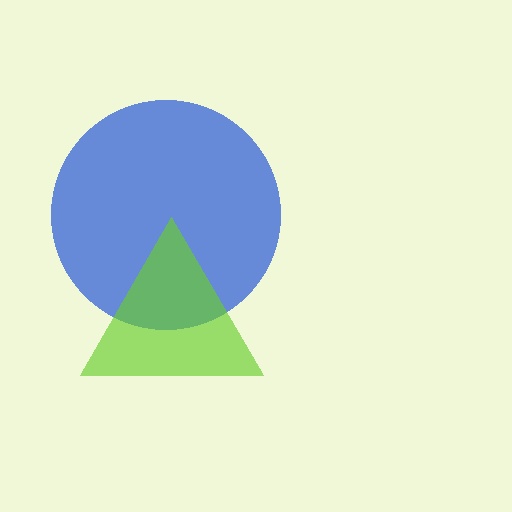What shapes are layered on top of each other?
The layered shapes are: a blue circle, a lime triangle.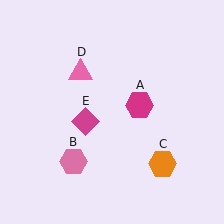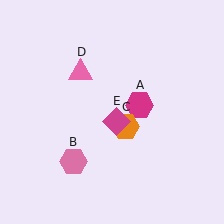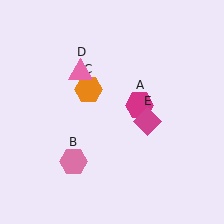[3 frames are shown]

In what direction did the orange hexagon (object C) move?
The orange hexagon (object C) moved up and to the left.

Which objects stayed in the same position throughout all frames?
Magenta hexagon (object A) and pink hexagon (object B) and pink triangle (object D) remained stationary.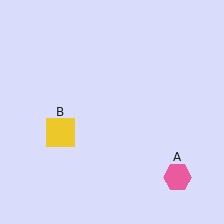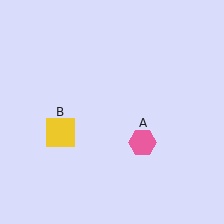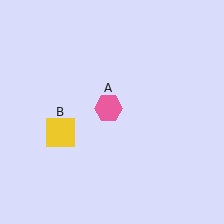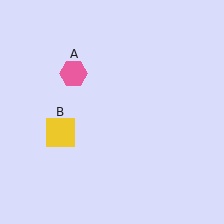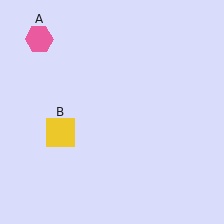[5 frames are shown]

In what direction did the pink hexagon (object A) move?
The pink hexagon (object A) moved up and to the left.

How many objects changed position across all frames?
1 object changed position: pink hexagon (object A).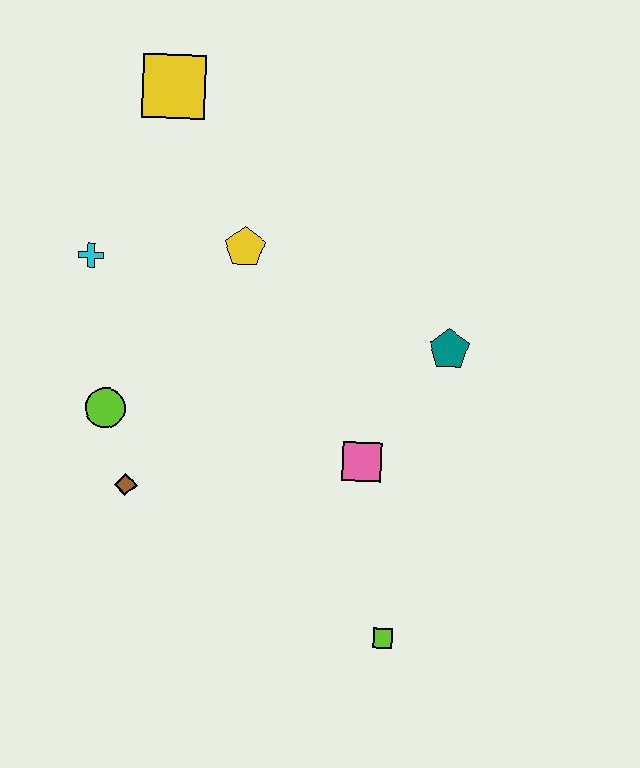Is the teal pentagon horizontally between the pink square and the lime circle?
No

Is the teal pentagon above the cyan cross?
No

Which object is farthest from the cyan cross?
The lime square is farthest from the cyan cross.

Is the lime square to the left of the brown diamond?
No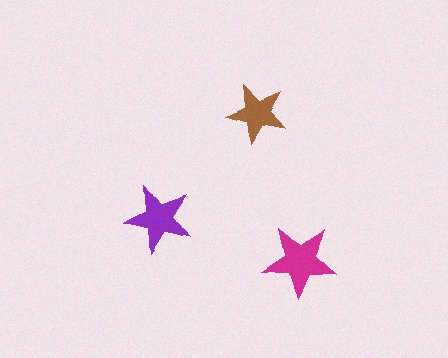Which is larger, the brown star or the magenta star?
The magenta one.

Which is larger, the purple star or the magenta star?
The magenta one.